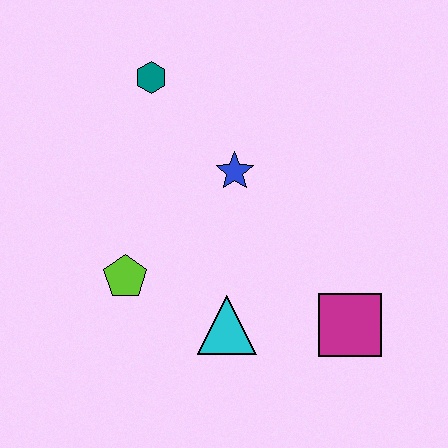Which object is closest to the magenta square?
The cyan triangle is closest to the magenta square.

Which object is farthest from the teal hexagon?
The magenta square is farthest from the teal hexagon.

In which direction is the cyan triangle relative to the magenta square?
The cyan triangle is to the left of the magenta square.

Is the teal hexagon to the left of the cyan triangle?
Yes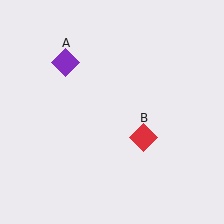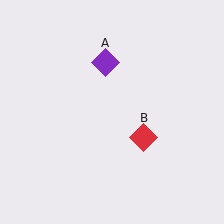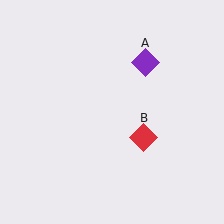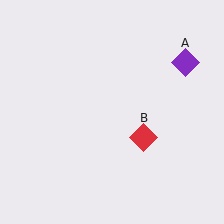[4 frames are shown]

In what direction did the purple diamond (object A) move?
The purple diamond (object A) moved right.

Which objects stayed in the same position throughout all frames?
Red diamond (object B) remained stationary.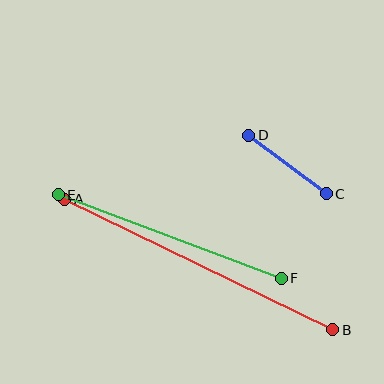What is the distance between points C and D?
The distance is approximately 97 pixels.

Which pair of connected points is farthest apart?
Points A and B are farthest apart.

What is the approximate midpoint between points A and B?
The midpoint is at approximately (199, 265) pixels.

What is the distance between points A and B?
The distance is approximately 298 pixels.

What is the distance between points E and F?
The distance is approximately 238 pixels.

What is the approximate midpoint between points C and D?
The midpoint is at approximately (288, 165) pixels.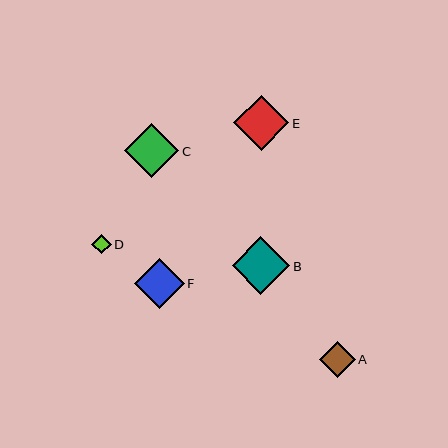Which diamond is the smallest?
Diamond D is the smallest with a size of approximately 19 pixels.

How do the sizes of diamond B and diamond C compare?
Diamond B and diamond C are approximately the same size.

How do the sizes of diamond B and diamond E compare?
Diamond B and diamond E are approximately the same size.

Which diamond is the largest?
Diamond B is the largest with a size of approximately 58 pixels.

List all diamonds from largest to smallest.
From largest to smallest: B, E, C, F, A, D.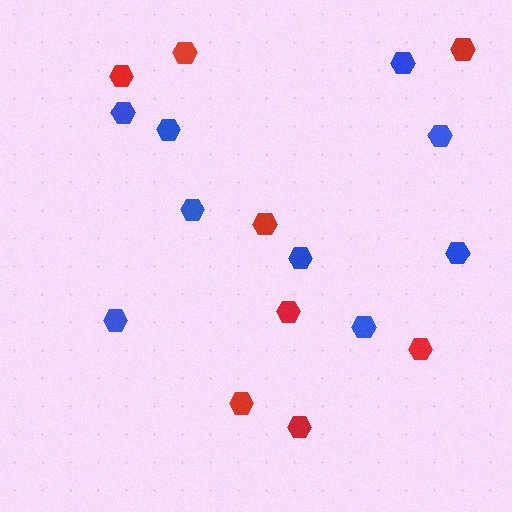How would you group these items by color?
There are 2 groups: one group of red hexagons (8) and one group of blue hexagons (9).